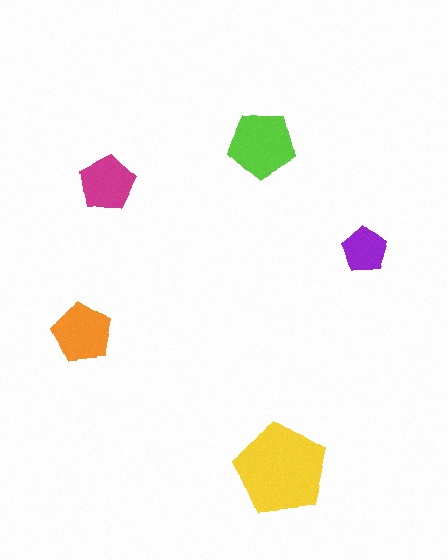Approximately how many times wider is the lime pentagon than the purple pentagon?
About 1.5 times wider.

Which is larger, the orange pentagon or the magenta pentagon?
The orange one.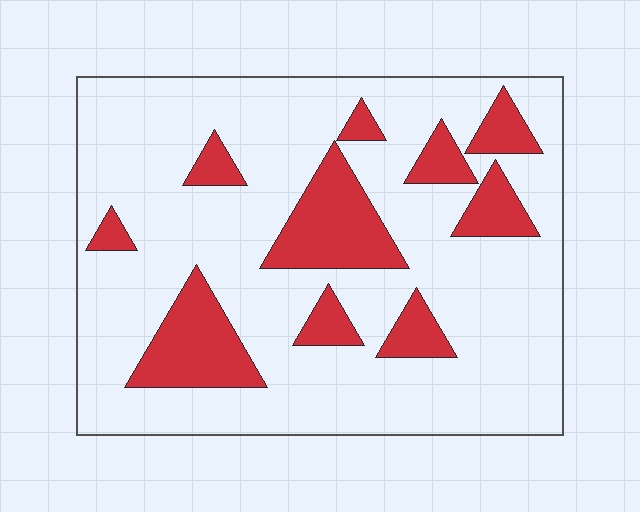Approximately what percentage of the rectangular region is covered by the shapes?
Approximately 20%.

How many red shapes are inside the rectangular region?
10.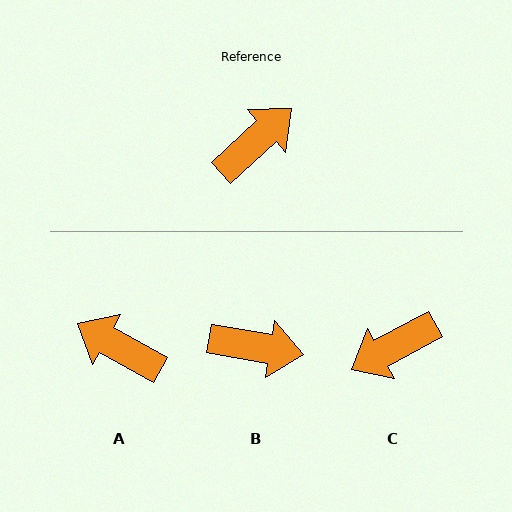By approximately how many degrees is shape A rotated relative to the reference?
Approximately 108 degrees counter-clockwise.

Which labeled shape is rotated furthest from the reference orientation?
C, about 166 degrees away.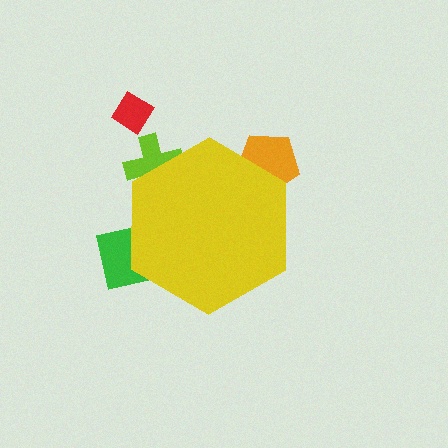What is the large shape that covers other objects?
A yellow hexagon.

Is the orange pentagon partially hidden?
Yes, the orange pentagon is partially hidden behind the yellow hexagon.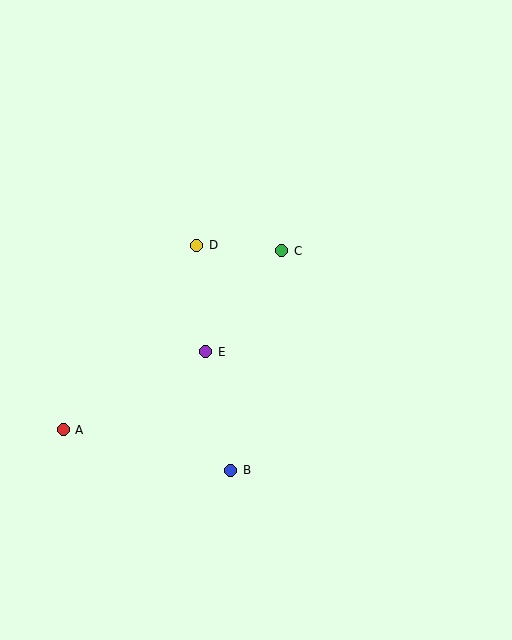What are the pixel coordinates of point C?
Point C is at (282, 251).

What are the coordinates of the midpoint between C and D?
The midpoint between C and D is at (239, 248).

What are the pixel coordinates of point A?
Point A is at (63, 430).